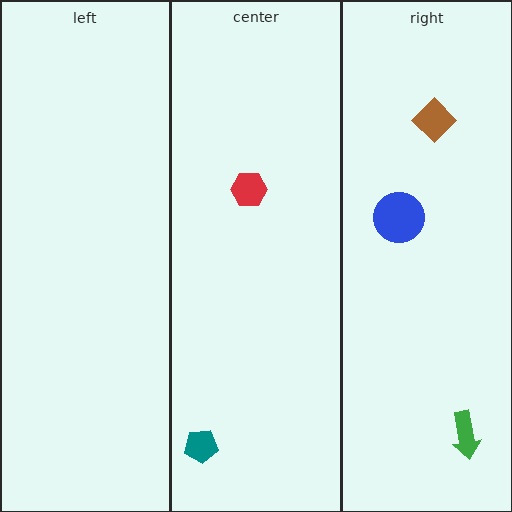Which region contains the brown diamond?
The right region.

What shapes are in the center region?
The teal pentagon, the red hexagon.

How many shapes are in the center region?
2.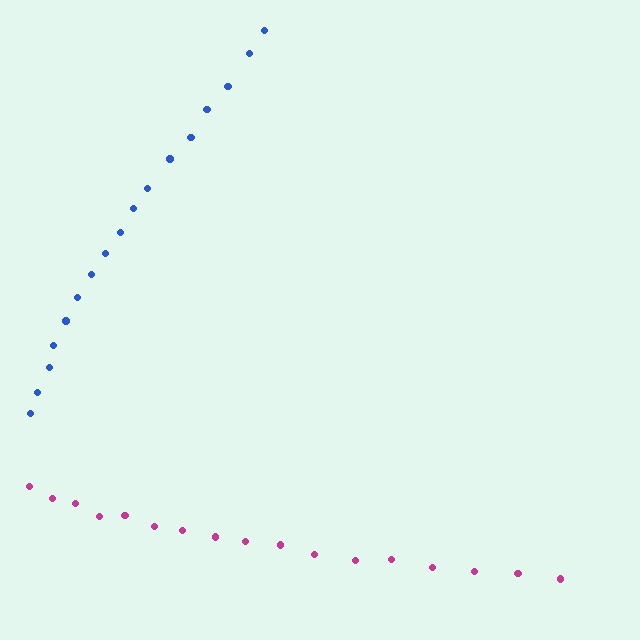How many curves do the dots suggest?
There are 2 distinct paths.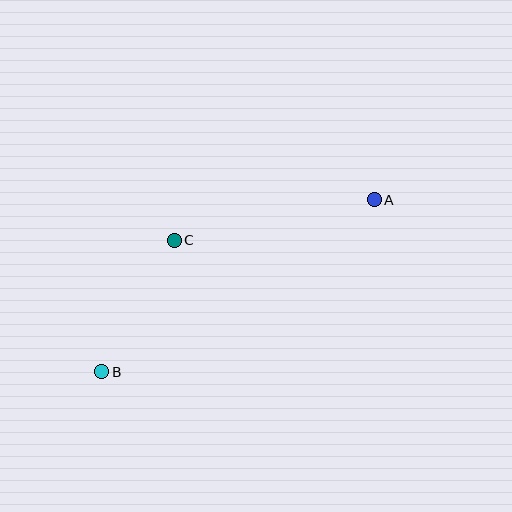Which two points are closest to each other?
Points B and C are closest to each other.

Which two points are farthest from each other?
Points A and B are farthest from each other.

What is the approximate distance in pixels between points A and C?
The distance between A and C is approximately 204 pixels.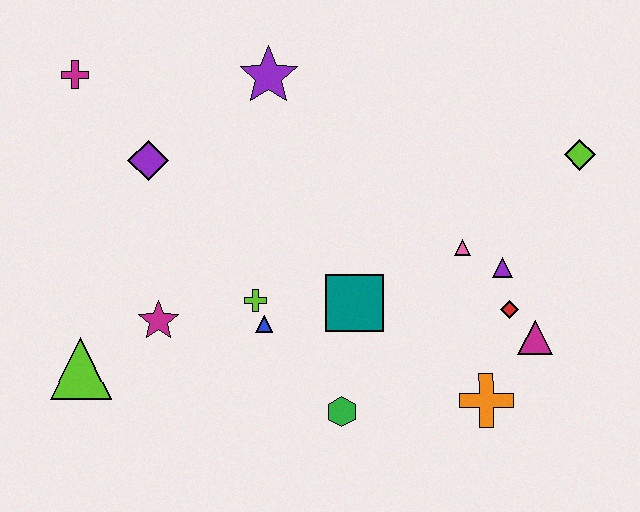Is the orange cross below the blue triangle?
Yes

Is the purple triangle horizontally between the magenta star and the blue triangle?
No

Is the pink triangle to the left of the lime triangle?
No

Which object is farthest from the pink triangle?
The magenta cross is farthest from the pink triangle.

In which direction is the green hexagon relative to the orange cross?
The green hexagon is to the left of the orange cross.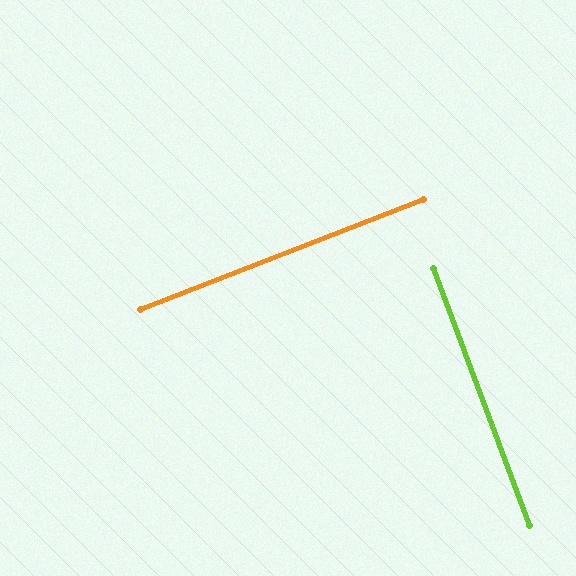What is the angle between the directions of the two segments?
Approximately 89 degrees.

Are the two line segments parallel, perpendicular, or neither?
Perpendicular — they meet at approximately 89°.